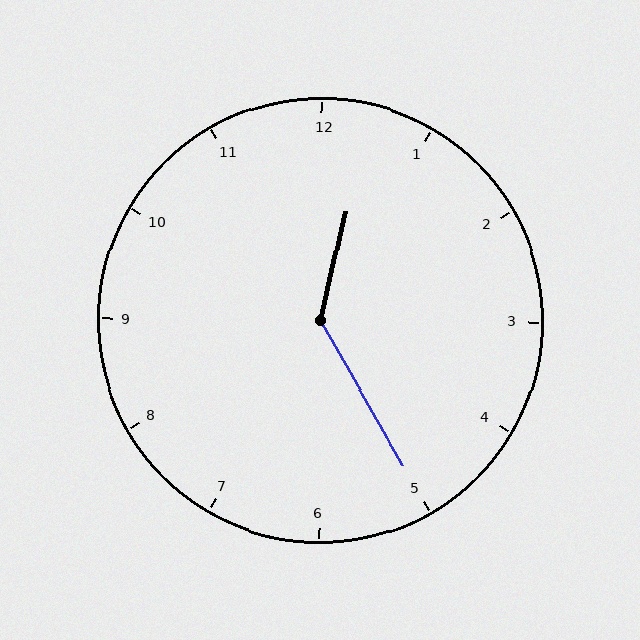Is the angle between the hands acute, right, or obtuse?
It is obtuse.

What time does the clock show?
12:25.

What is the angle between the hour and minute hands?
Approximately 138 degrees.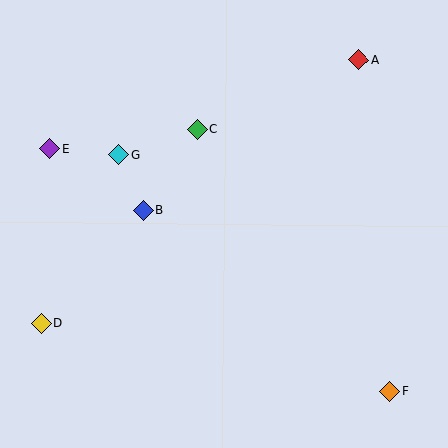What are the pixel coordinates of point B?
Point B is at (143, 210).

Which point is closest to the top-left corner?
Point E is closest to the top-left corner.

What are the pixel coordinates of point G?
Point G is at (118, 155).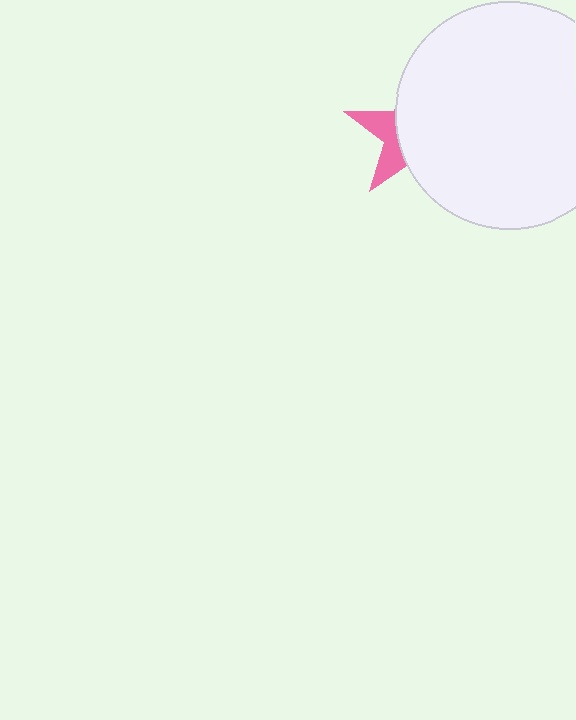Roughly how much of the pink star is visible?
A small part of it is visible (roughly 31%).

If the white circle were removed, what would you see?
You would see the complete pink star.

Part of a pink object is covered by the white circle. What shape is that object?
It is a star.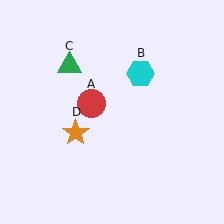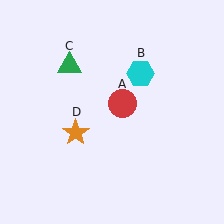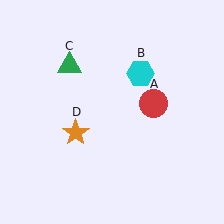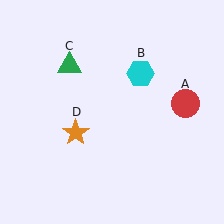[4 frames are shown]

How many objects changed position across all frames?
1 object changed position: red circle (object A).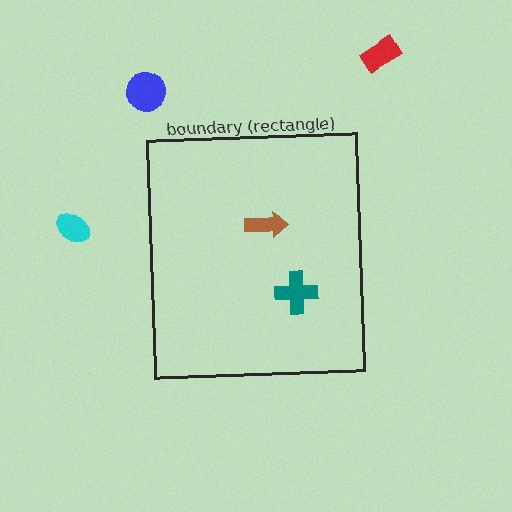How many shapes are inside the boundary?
2 inside, 3 outside.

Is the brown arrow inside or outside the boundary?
Inside.